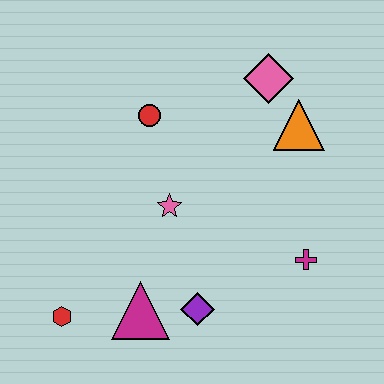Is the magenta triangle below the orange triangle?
Yes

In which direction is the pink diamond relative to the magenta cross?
The pink diamond is above the magenta cross.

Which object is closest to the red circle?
The pink star is closest to the red circle.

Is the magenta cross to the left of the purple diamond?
No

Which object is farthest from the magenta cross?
The red hexagon is farthest from the magenta cross.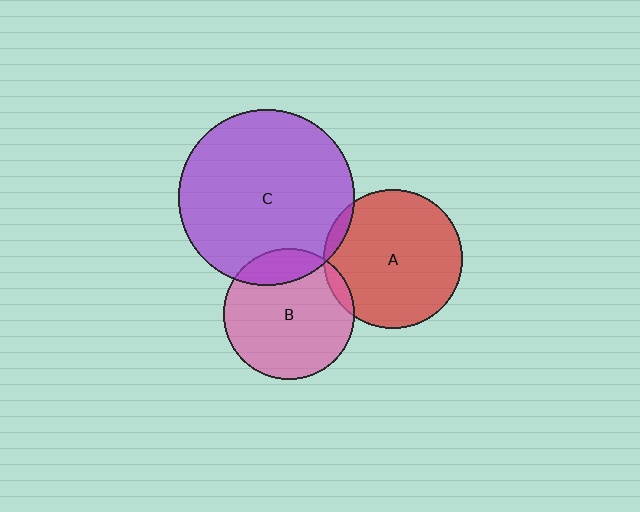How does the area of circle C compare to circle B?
Approximately 1.8 times.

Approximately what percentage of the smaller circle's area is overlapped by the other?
Approximately 15%.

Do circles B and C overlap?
Yes.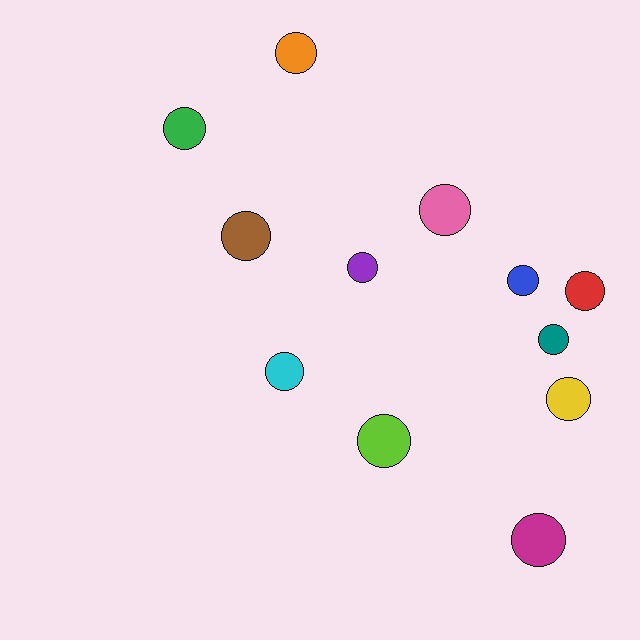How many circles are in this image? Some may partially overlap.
There are 12 circles.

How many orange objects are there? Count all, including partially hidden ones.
There is 1 orange object.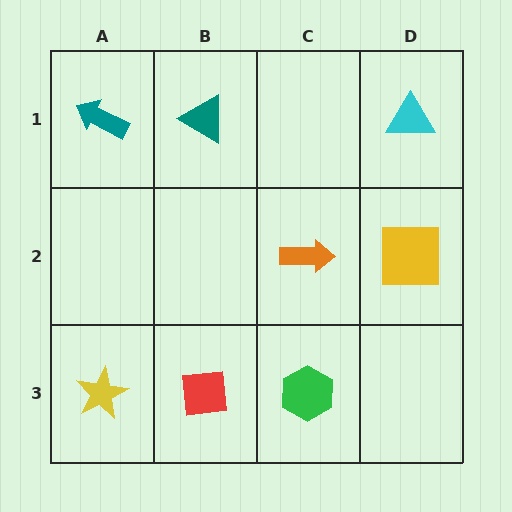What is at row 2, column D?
A yellow square.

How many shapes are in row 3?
3 shapes.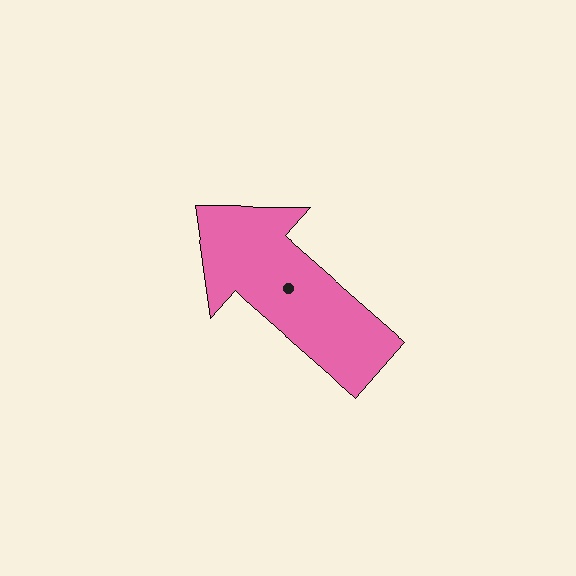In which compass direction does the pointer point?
Northwest.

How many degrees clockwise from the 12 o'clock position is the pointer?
Approximately 311 degrees.